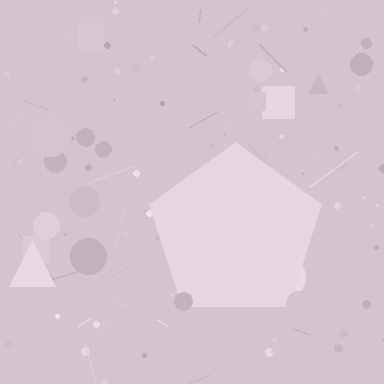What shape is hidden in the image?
A pentagon is hidden in the image.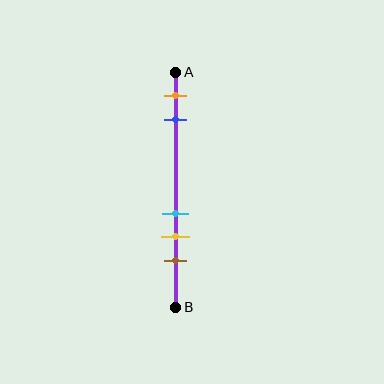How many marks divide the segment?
There are 5 marks dividing the segment.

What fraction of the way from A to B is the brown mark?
The brown mark is approximately 80% (0.8) of the way from A to B.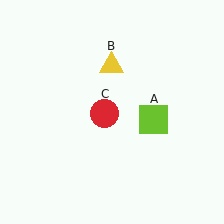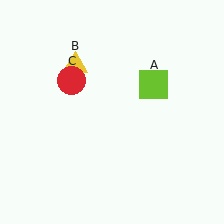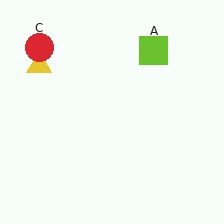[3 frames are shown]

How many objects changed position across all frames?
3 objects changed position: lime square (object A), yellow triangle (object B), red circle (object C).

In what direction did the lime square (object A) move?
The lime square (object A) moved up.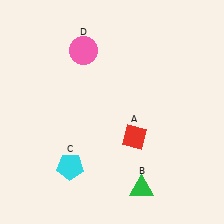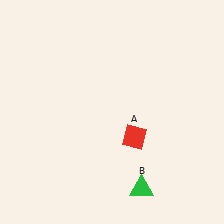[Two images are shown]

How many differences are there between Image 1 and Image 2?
There are 2 differences between the two images.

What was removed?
The cyan pentagon (C), the pink circle (D) were removed in Image 2.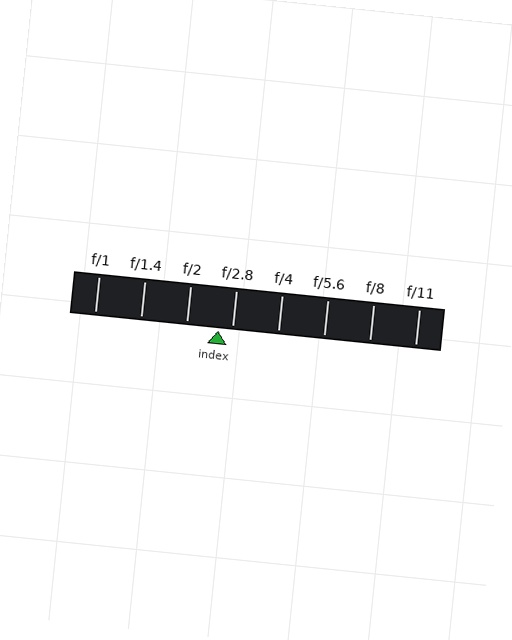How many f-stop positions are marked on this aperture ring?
There are 8 f-stop positions marked.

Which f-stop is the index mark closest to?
The index mark is closest to f/2.8.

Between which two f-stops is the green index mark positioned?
The index mark is between f/2 and f/2.8.